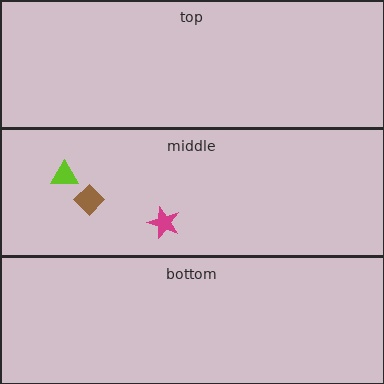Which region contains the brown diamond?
The middle region.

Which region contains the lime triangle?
The middle region.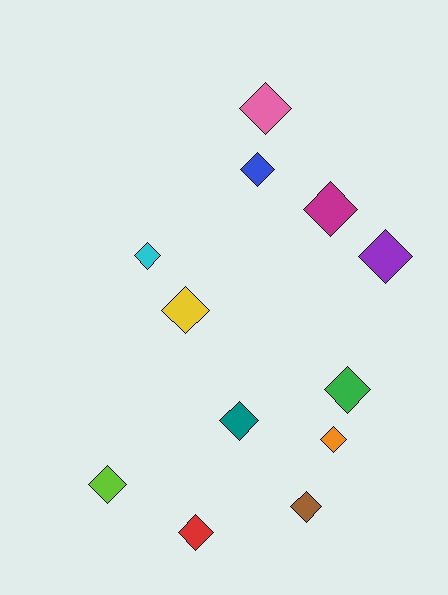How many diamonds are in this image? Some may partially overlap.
There are 12 diamonds.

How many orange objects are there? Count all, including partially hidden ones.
There is 1 orange object.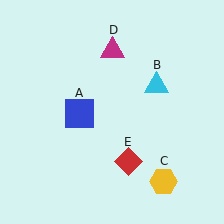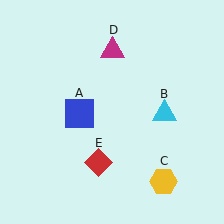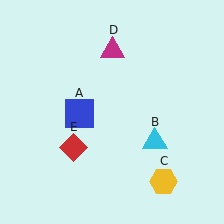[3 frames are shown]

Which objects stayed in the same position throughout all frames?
Blue square (object A) and yellow hexagon (object C) and magenta triangle (object D) remained stationary.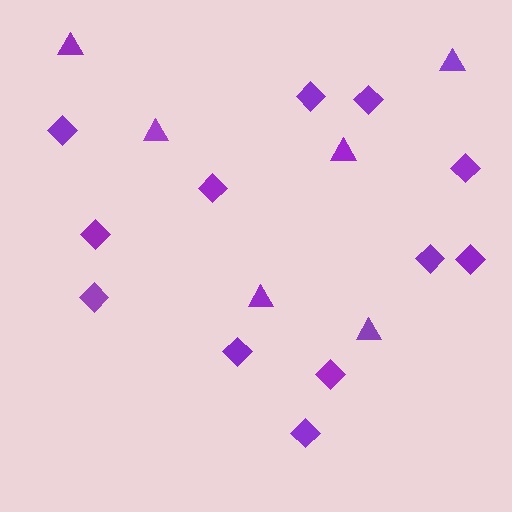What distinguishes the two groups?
There are 2 groups: one group of triangles (6) and one group of diamonds (12).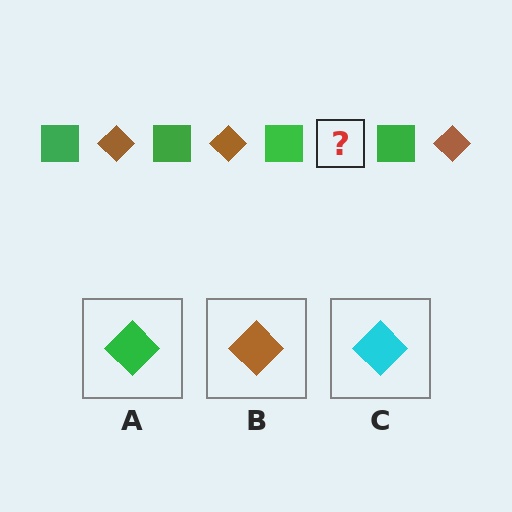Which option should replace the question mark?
Option B.